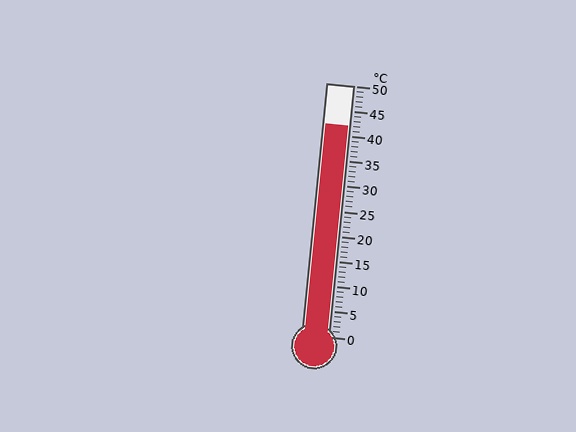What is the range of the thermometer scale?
The thermometer scale ranges from 0°C to 50°C.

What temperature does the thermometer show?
The thermometer shows approximately 42°C.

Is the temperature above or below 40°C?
The temperature is above 40°C.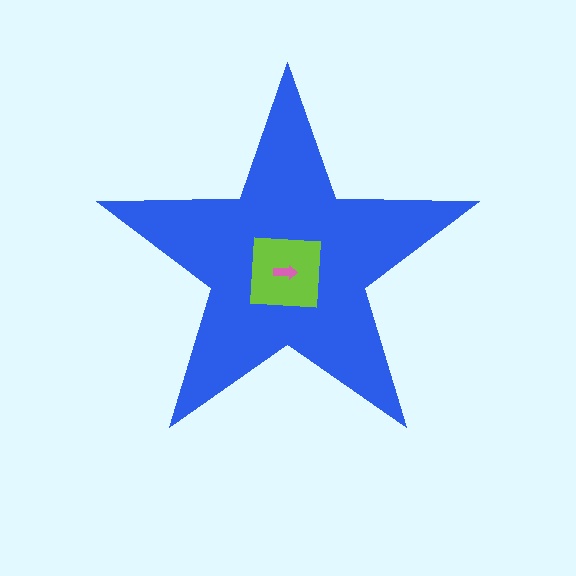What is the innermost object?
The pink arrow.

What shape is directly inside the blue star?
The lime square.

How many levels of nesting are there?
3.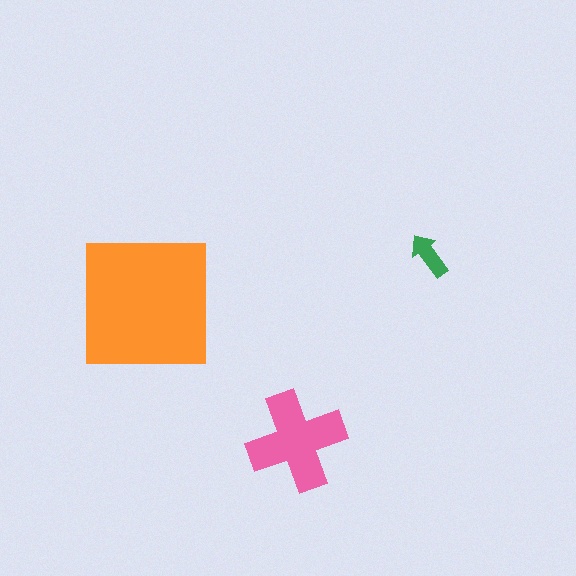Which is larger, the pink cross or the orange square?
The orange square.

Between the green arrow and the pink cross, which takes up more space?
The pink cross.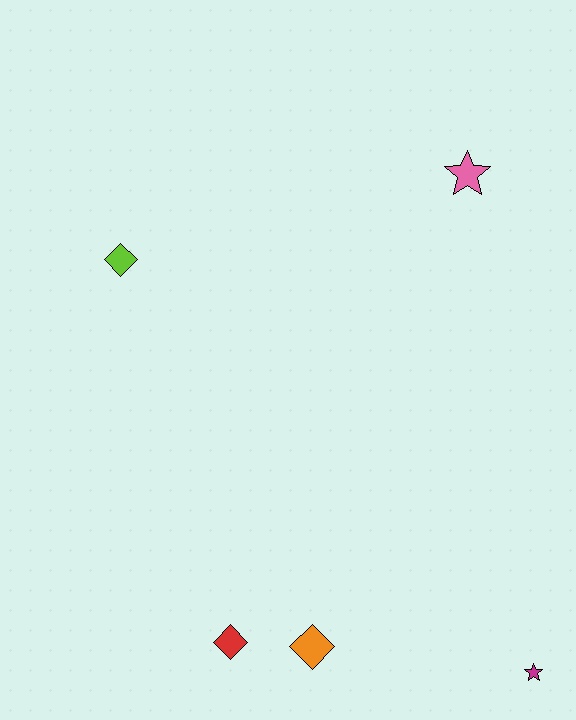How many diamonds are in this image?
There are 3 diamonds.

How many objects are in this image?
There are 5 objects.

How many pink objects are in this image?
There is 1 pink object.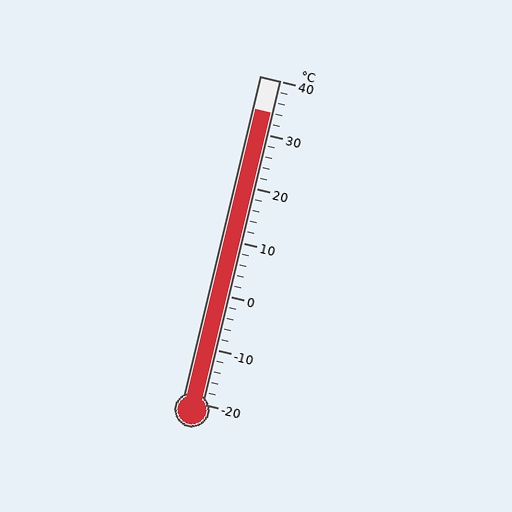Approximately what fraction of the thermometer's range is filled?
The thermometer is filled to approximately 90% of its range.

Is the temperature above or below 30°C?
The temperature is above 30°C.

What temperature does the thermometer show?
The thermometer shows approximately 34°C.